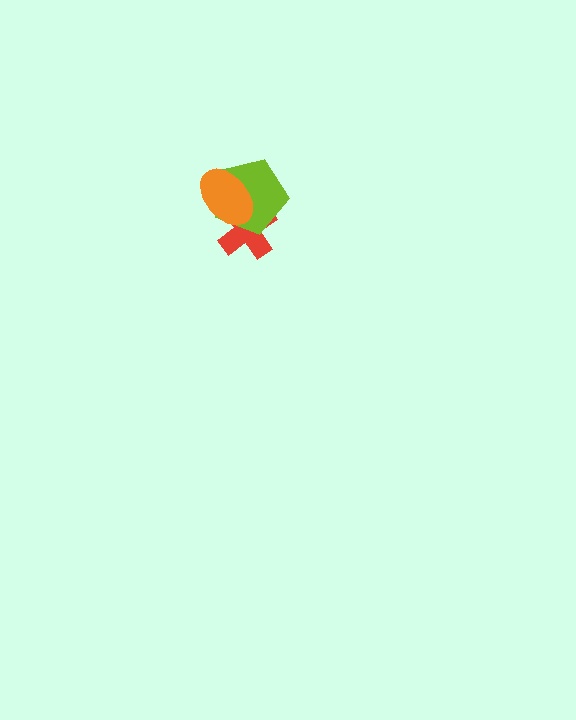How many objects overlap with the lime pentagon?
2 objects overlap with the lime pentagon.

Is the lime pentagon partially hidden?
Yes, it is partially covered by another shape.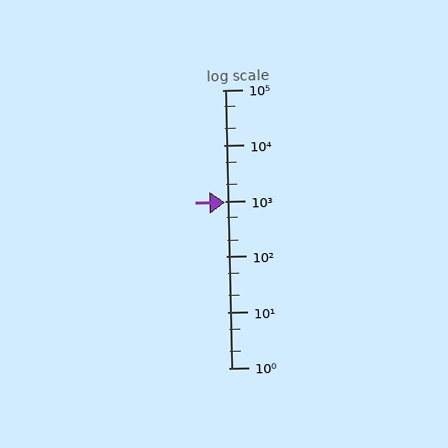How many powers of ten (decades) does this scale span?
The scale spans 5 decades, from 1 to 100000.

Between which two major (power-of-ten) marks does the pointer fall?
The pointer is between 100 and 1000.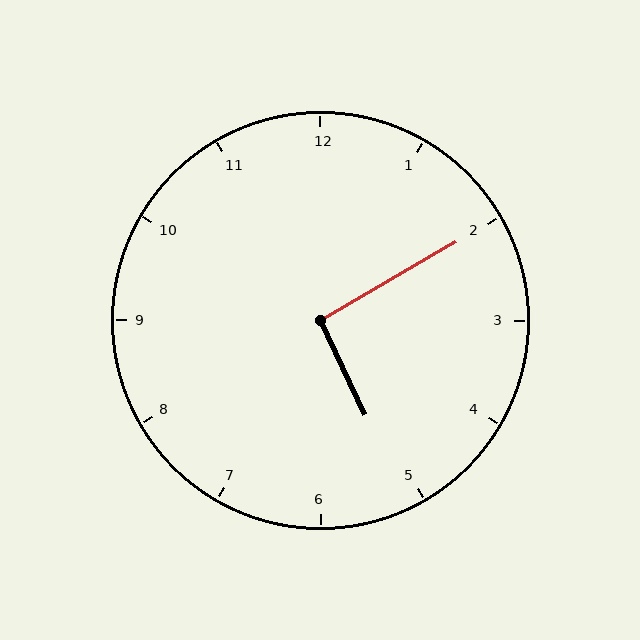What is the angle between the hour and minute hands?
Approximately 95 degrees.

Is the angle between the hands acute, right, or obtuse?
It is right.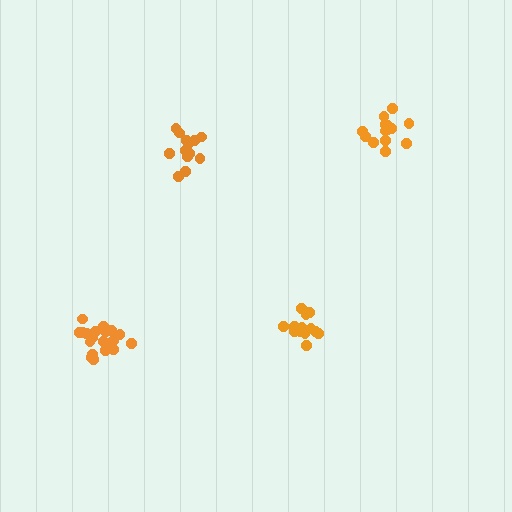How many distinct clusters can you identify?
There are 4 distinct clusters.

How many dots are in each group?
Group 1: 14 dots, Group 2: 14 dots, Group 3: 14 dots, Group 4: 20 dots (62 total).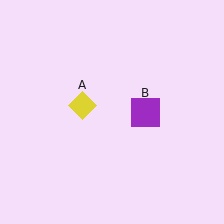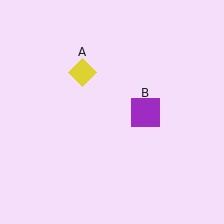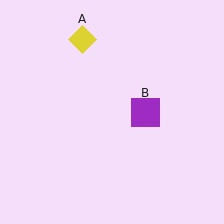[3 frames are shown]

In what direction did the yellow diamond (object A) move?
The yellow diamond (object A) moved up.